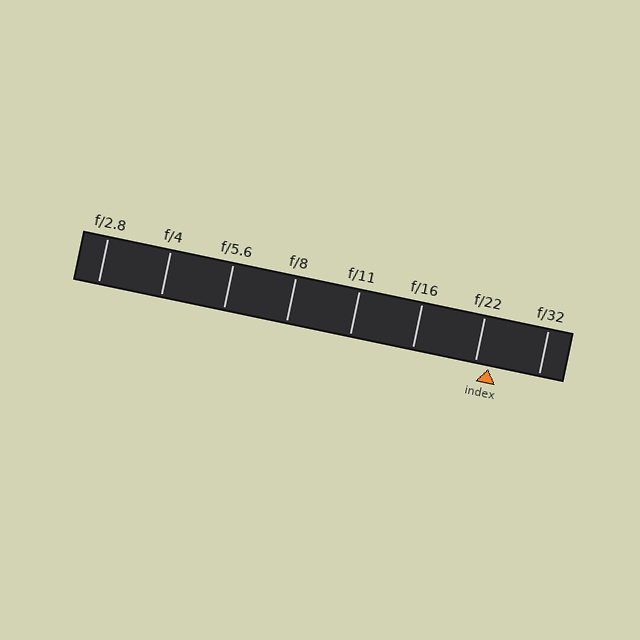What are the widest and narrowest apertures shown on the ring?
The widest aperture shown is f/2.8 and the narrowest is f/32.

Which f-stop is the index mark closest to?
The index mark is closest to f/22.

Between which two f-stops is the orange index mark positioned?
The index mark is between f/22 and f/32.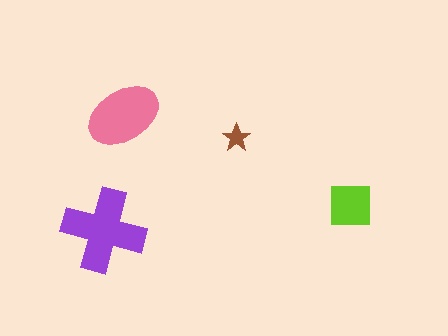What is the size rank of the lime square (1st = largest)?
3rd.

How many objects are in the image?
There are 4 objects in the image.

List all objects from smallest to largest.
The brown star, the lime square, the pink ellipse, the purple cross.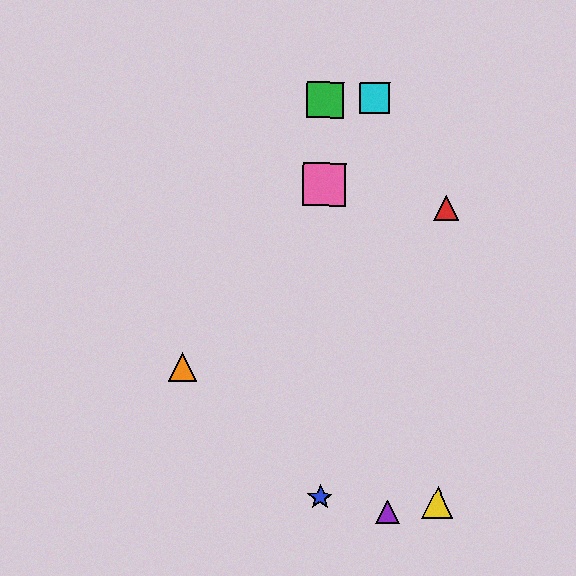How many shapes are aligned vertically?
3 shapes (the blue star, the green square, the pink square) are aligned vertically.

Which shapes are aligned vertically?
The blue star, the green square, the pink square are aligned vertically.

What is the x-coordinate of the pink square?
The pink square is at x≈324.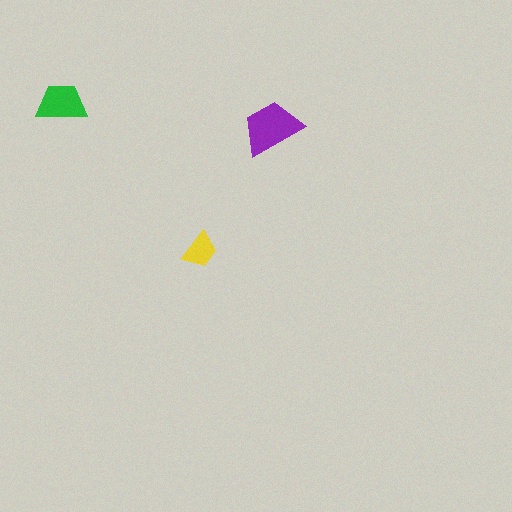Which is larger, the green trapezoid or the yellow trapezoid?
The green one.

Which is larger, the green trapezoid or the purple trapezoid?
The purple one.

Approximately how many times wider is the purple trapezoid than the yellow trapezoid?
About 1.5 times wider.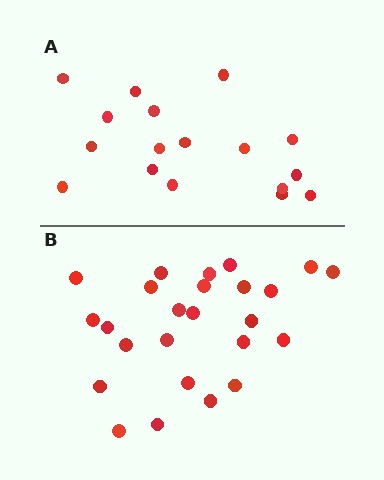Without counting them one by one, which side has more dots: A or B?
Region B (the bottom region) has more dots.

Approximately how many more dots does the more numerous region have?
Region B has roughly 8 or so more dots than region A.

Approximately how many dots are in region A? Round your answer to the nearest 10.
About 20 dots. (The exact count is 17, which rounds to 20.)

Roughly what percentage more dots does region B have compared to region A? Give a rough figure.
About 45% more.